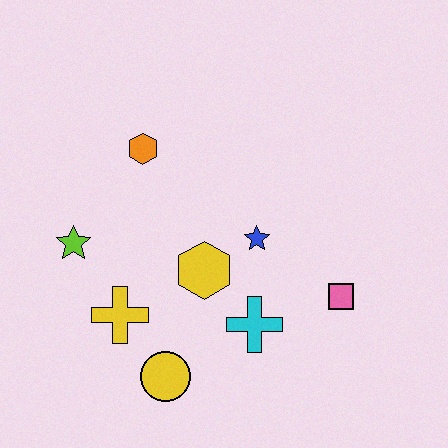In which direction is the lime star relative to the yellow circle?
The lime star is above the yellow circle.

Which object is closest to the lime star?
The yellow cross is closest to the lime star.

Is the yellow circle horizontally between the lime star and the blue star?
Yes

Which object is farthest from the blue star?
The lime star is farthest from the blue star.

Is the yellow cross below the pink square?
Yes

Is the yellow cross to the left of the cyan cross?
Yes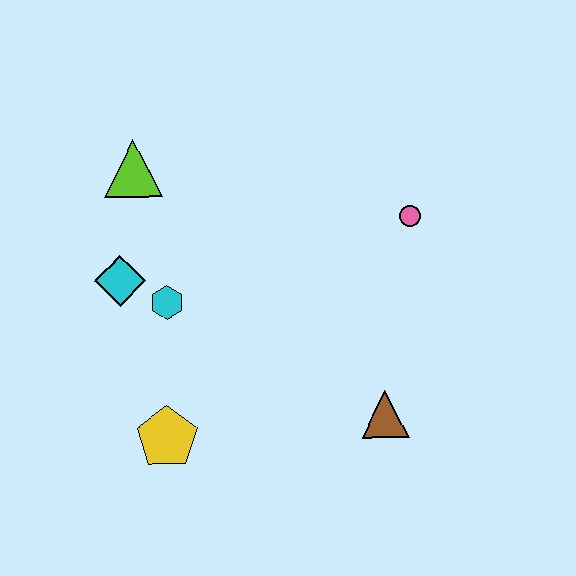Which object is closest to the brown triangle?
The pink circle is closest to the brown triangle.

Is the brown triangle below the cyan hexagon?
Yes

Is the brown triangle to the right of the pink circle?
No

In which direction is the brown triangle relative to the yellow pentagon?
The brown triangle is to the right of the yellow pentagon.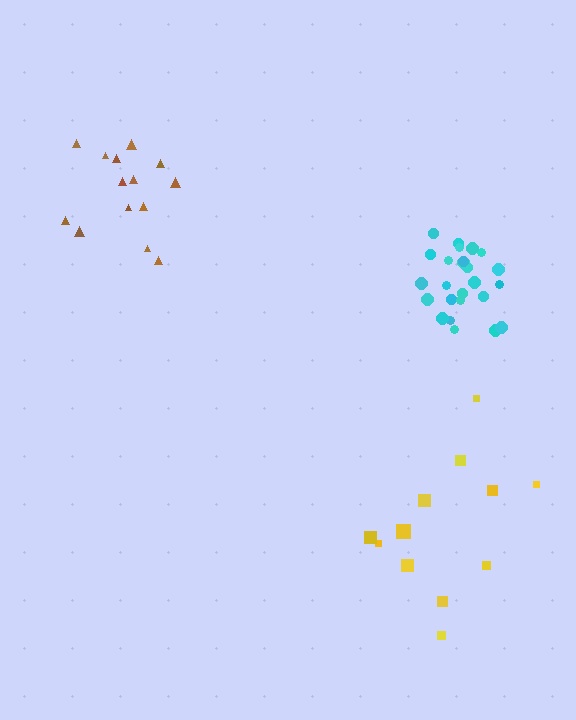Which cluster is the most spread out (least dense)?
Yellow.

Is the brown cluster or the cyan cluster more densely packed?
Cyan.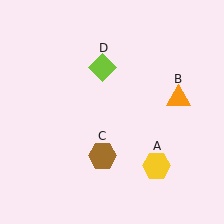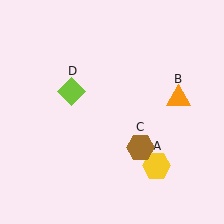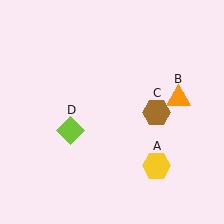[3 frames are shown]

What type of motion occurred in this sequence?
The brown hexagon (object C), lime diamond (object D) rotated counterclockwise around the center of the scene.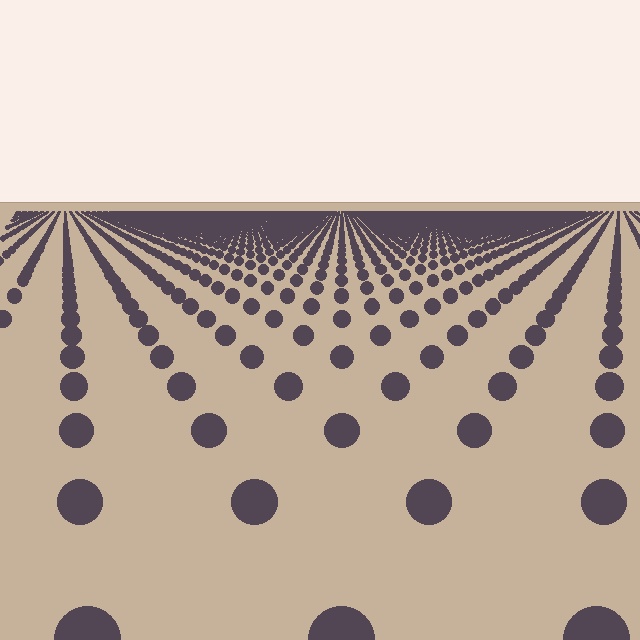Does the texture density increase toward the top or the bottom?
Density increases toward the top.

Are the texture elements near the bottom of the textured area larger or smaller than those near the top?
Larger. Near the bottom, elements are closer to the viewer and appear at a bigger on-screen size.